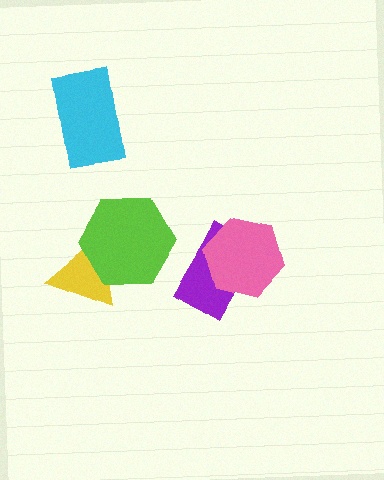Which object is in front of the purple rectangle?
The pink hexagon is in front of the purple rectangle.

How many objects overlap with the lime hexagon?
1 object overlaps with the lime hexagon.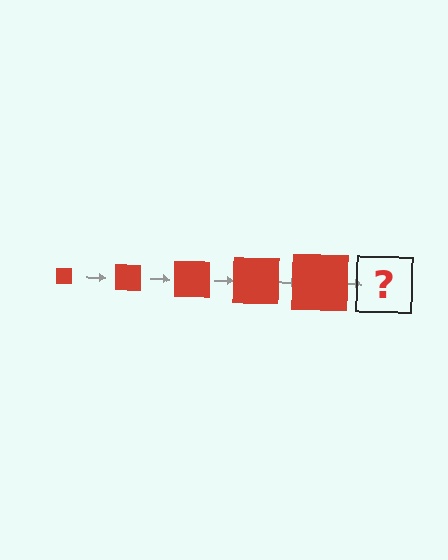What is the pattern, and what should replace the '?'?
The pattern is that the square gets progressively larger each step. The '?' should be a red square, larger than the previous one.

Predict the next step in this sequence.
The next step is a red square, larger than the previous one.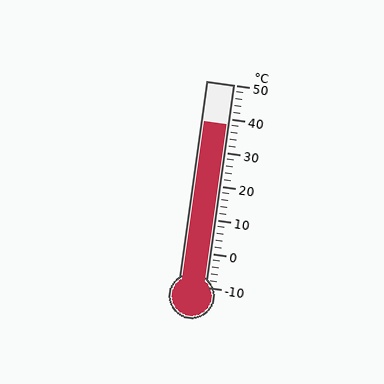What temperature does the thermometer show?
The thermometer shows approximately 38°C.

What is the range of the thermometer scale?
The thermometer scale ranges from -10°C to 50°C.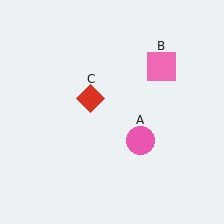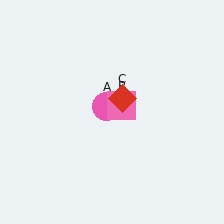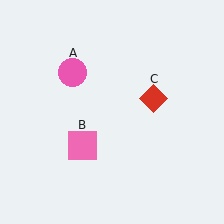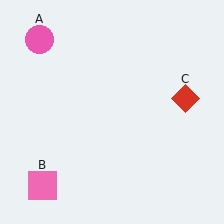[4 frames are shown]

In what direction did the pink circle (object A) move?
The pink circle (object A) moved up and to the left.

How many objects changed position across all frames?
3 objects changed position: pink circle (object A), pink square (object B), red diamond (object C).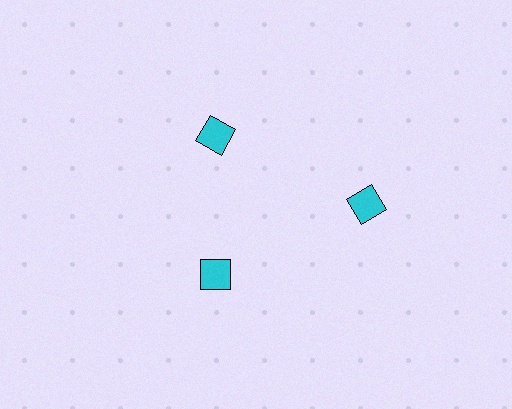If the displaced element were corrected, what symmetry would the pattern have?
It would have 3-fold rotational symmetry — the pattern would map onto itself every 120 degrees.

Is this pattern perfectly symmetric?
No. The 3 cyan squares are arranged in a ring, but one element near the 3 o'clock position is pushed outward from the center, breaking the 3-fold rotational symmetry.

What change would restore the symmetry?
The symmetry would be restored by moving it inward, back onto the ring so that all 3 squares sit at equal angles and equal distance from the center.